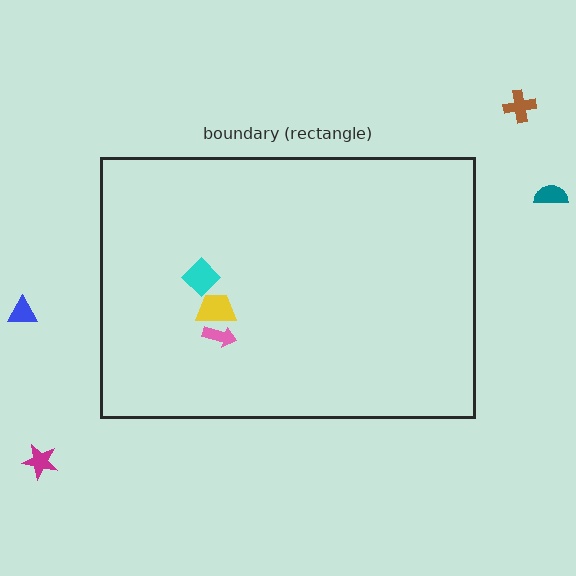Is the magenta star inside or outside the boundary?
Outside.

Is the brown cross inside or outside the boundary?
Outside.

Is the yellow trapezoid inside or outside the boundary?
Inside.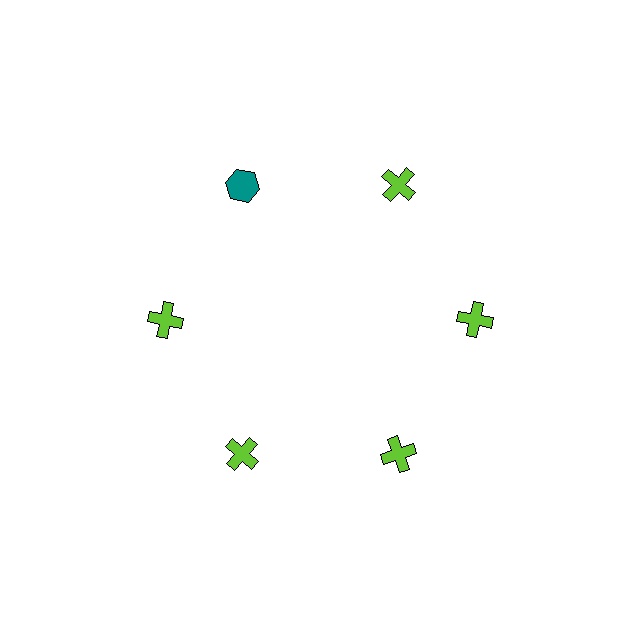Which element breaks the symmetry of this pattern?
The teal hexagon at roughly the 11 o'clock position breaks the symmetry. All other shapes are lime crosses.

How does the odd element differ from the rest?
It differs in both color (teal instead of lime) and shape (hexagon instead of cross).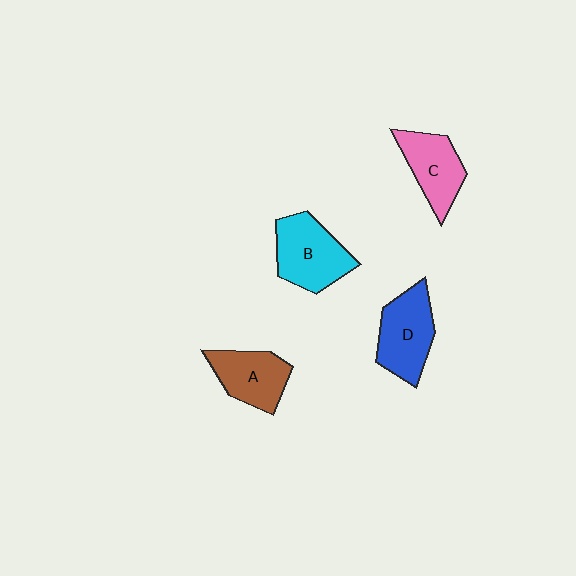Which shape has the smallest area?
Shape A (brown).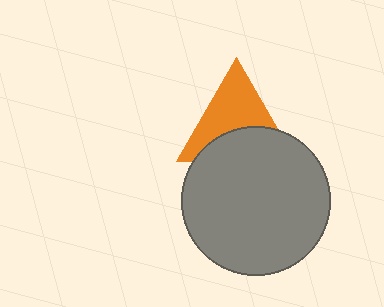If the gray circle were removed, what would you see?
You would see the complete orange triangle.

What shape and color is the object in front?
The object in front is a gray circle.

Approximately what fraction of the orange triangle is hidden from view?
Roughly 42% of the orange triangle is hidden behind the gray circle.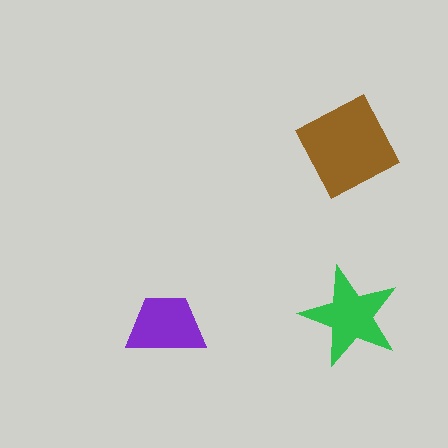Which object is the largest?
The brown square.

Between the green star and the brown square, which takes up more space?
The brown square.